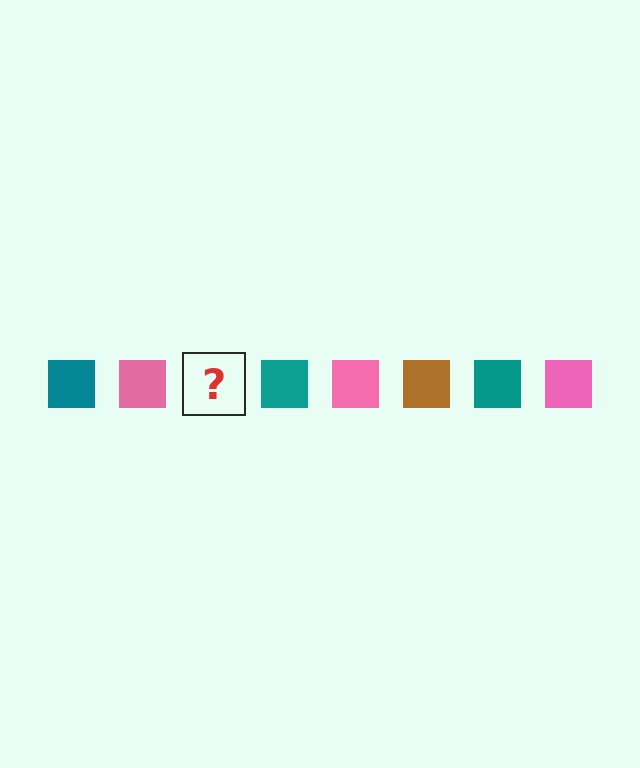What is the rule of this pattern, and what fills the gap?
The rule is that the pattern cycles through teal, pink, brown squares. The gap should be filled with a brown square.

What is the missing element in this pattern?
The missing element is a brown square.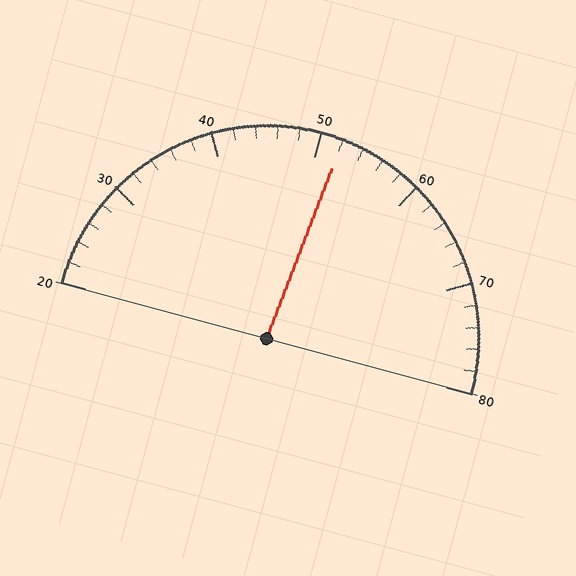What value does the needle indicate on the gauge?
The needle indicates approximately 52.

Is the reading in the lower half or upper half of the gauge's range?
The reading is in the upper half of the range (20 to 80).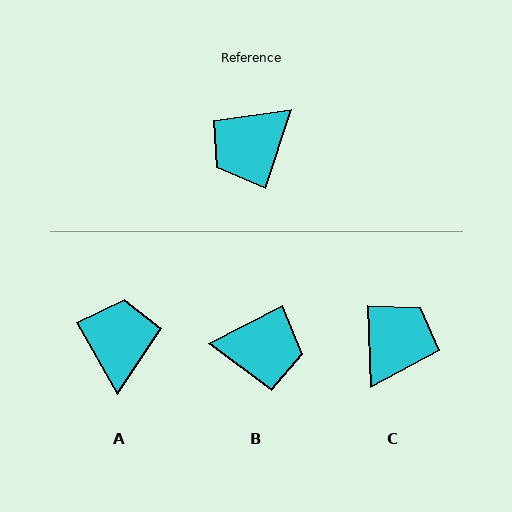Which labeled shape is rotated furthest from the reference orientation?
C, about 160 degrees away.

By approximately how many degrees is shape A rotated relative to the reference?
Approximately 132 degrees clockwise.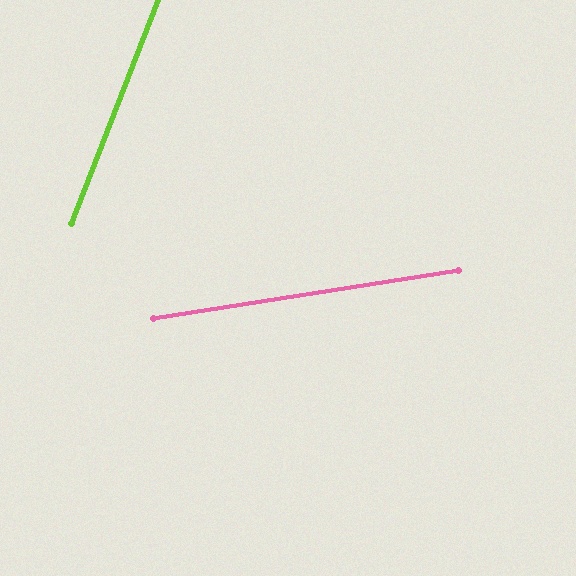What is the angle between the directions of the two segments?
Approximately 60 degrees.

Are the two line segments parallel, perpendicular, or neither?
Neither parallel nor perpendicular — they differ by about 60°.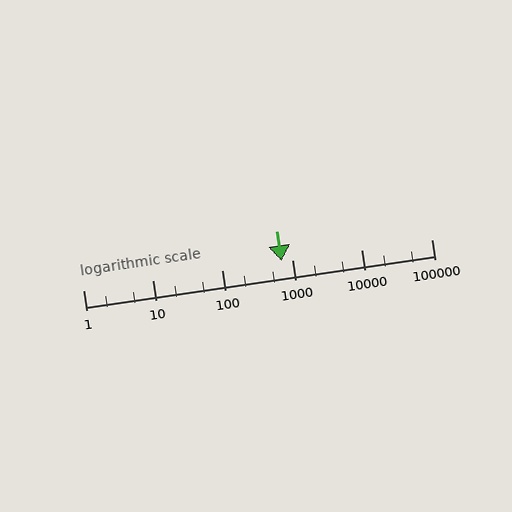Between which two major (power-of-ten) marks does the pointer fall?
The pointer is between 100 and 1000.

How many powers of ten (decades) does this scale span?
The scale spans 5 decades, from 1 to 100000.